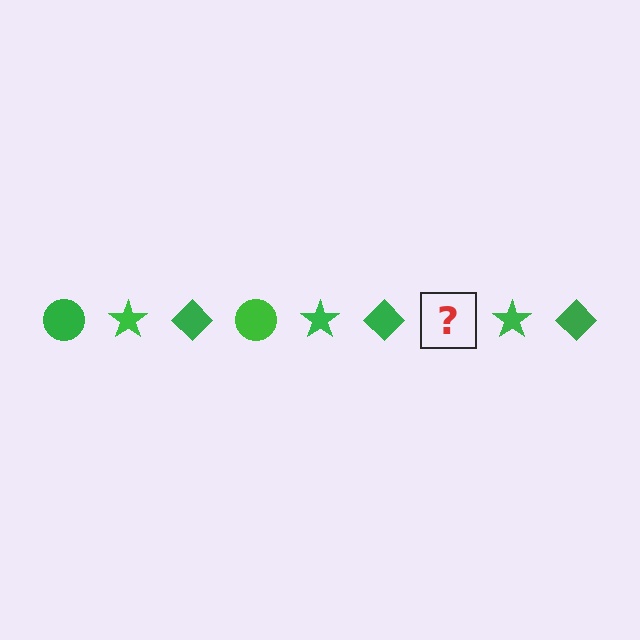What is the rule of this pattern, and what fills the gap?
The rule is that the pattern cycles through circle, star, diamond shapes in green. The gap should be filled with a green circle.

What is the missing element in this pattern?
The missing element is a green circle.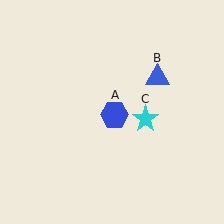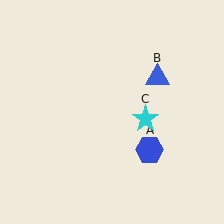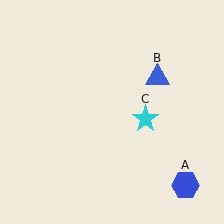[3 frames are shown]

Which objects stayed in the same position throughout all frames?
Blue triangle (object B) and cyan star (object C) remained stationary.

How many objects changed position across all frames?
1 object changed position: blue hexagon (object A).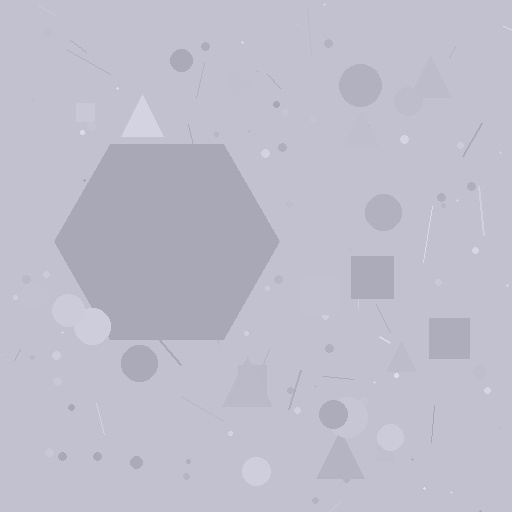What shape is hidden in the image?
A hexagon is hidden in the image.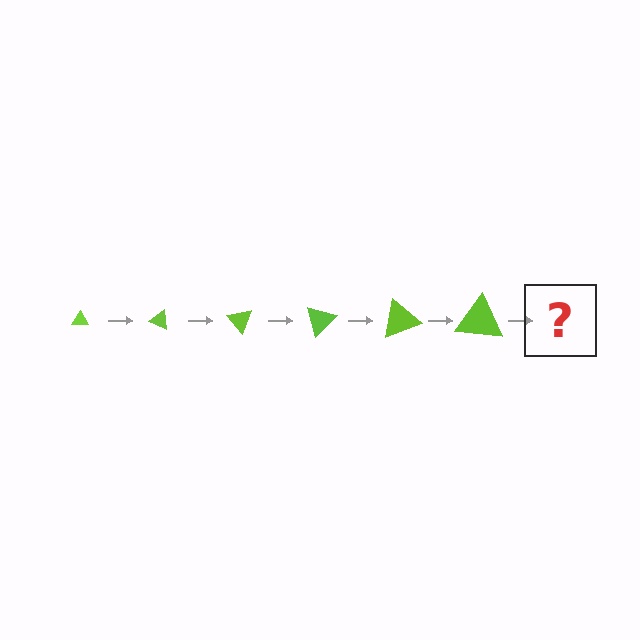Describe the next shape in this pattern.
It should be a triangle, larger than the previous one and rotated 150 degrees from the start.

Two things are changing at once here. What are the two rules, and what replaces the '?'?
The two rules are that the triangle grows larger each step and it rotates 25 degrees each step. The '?' should be a triangle, larger than the previous one and rotated 150 degrees from the start.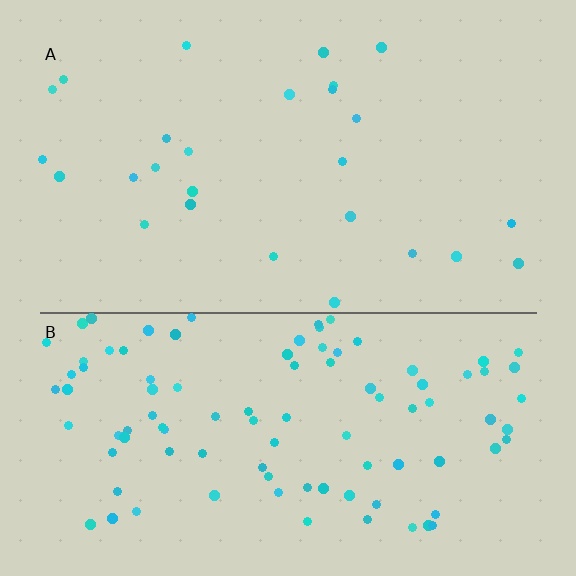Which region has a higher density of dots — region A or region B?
B (the bottom).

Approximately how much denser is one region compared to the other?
Approximately 3.7× — region B over region A.